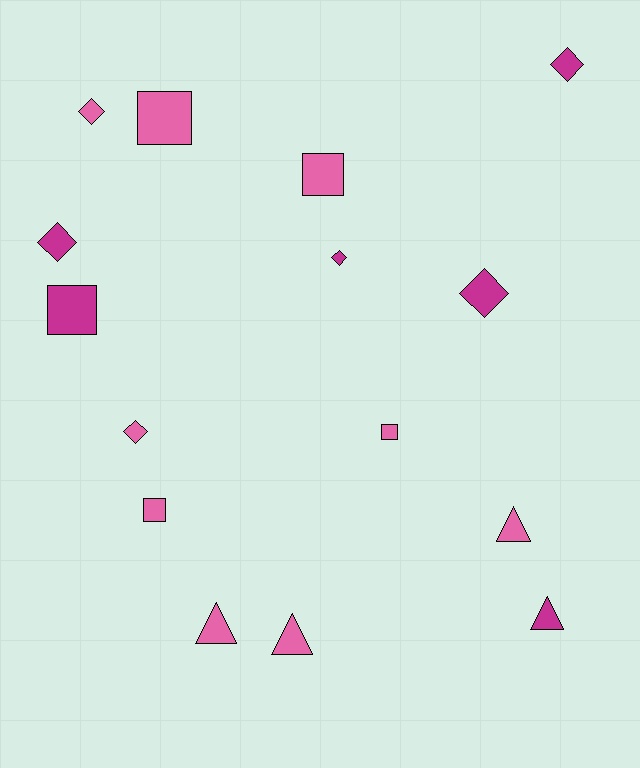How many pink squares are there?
There are 4 pink squares.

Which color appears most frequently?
Pink, with 9 objects.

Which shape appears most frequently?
Diamond, with 6 objects.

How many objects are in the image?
There are 15 objects.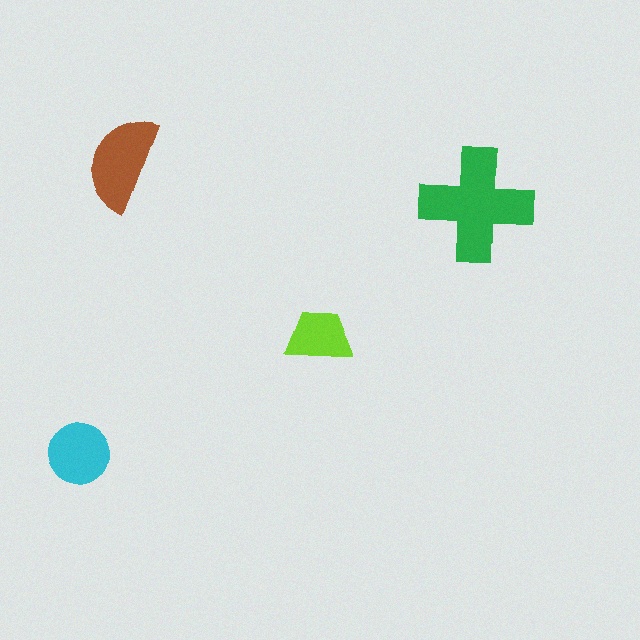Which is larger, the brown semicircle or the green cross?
The green cross.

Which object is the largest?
The green cross.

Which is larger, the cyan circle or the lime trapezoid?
The cyan circle.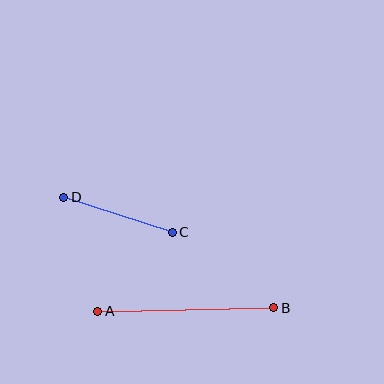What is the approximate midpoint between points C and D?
The midpoint is at approximately (118, 215) pixels.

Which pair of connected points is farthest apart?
Points A and B are farthest apart.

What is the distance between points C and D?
The distance is approximately 114 pixels.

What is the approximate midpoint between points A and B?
The midpoint is at approximately (186, 310) pixels.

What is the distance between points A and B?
The distance is approximately 176 pixels.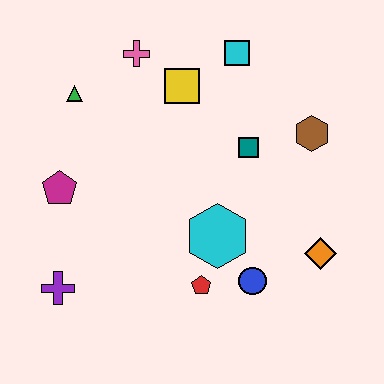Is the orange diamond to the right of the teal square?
Yes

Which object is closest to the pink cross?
The yellow square is closest to the pink cross.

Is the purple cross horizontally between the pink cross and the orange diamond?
No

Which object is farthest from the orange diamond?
The green triangle is farthest from the orange diamond.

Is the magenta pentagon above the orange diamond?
Yes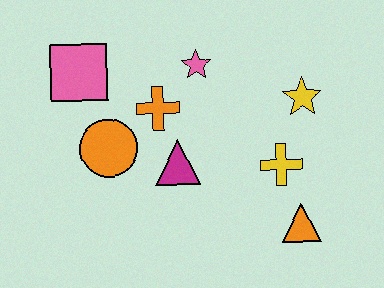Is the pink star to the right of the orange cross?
Yes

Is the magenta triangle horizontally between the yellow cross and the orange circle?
Yes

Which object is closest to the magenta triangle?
The orange cross is closest to the magenta triangle.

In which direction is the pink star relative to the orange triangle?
The pink star is above the orange triangle.